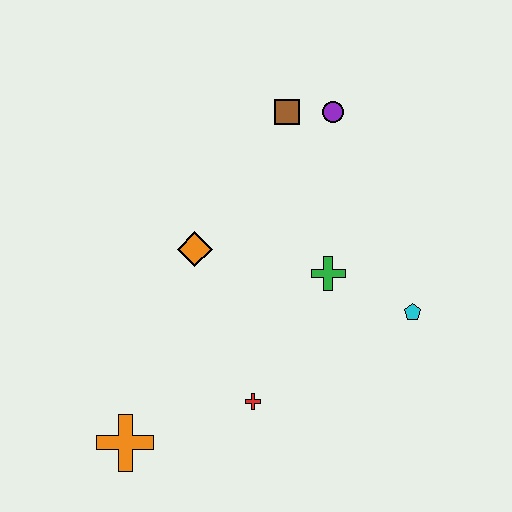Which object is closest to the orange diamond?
The green cross is closest to the orange diamond.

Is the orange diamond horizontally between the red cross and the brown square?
No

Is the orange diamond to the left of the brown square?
Yes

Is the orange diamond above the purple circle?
No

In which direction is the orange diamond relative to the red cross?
The orange diamond is above the red cross.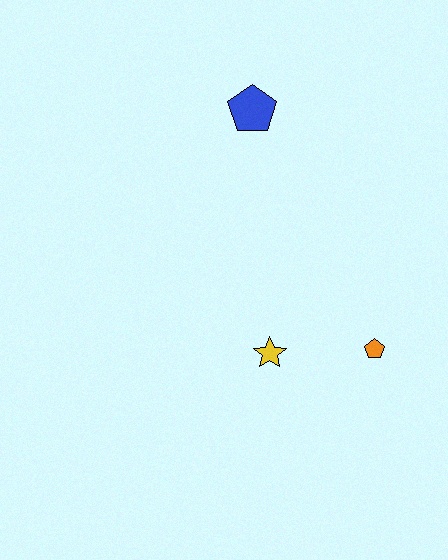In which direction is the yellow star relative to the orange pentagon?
The yellow star is to the left of the orange pentagon.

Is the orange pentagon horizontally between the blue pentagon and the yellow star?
No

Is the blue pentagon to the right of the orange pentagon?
No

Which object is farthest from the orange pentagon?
The blue pentagon is farthest from the orange pentagon.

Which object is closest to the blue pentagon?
The yellow star is closest to the blue pentagon.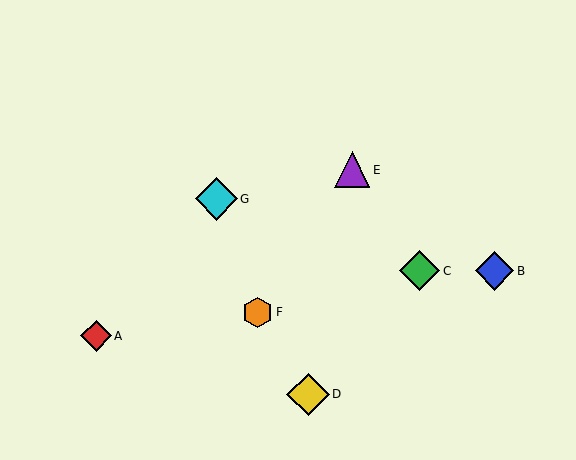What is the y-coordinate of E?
Object E is at y≈170.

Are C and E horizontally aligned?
No, C is at y≈271 and E is at y≈170.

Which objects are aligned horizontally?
Objects B, C are aligned horizontally.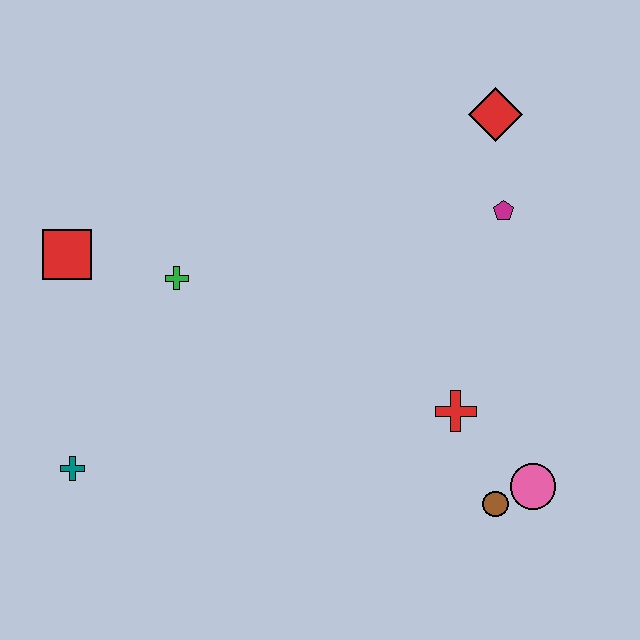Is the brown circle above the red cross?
No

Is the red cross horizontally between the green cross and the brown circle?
Yes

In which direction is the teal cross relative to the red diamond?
The teal cross is to the left of the red diamond.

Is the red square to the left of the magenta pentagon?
Yes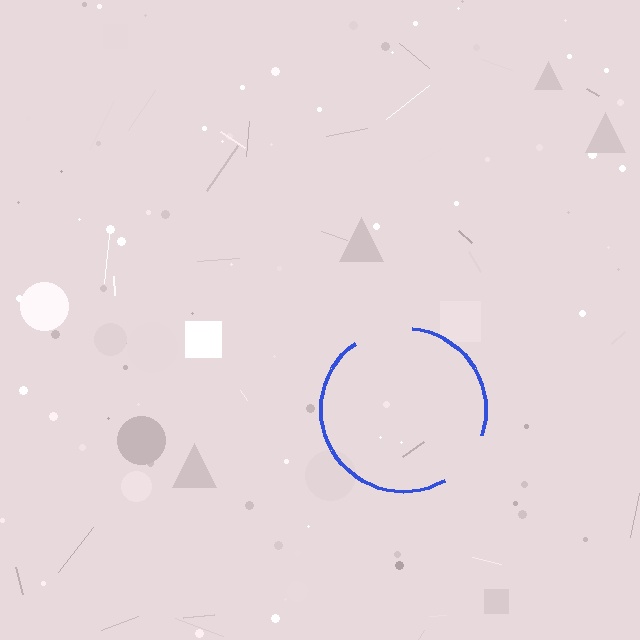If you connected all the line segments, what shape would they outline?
They would outline a circle.